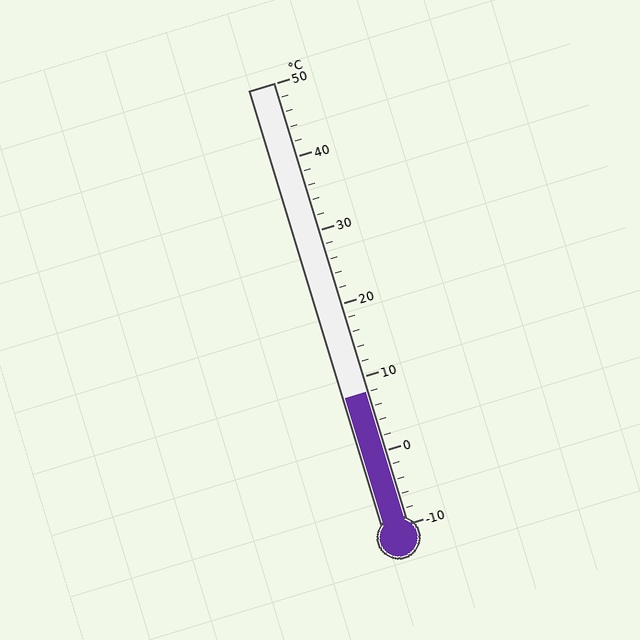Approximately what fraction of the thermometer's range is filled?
The thermometer is filled to approximately 30% of its range.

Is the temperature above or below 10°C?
The temperature is below 10°C.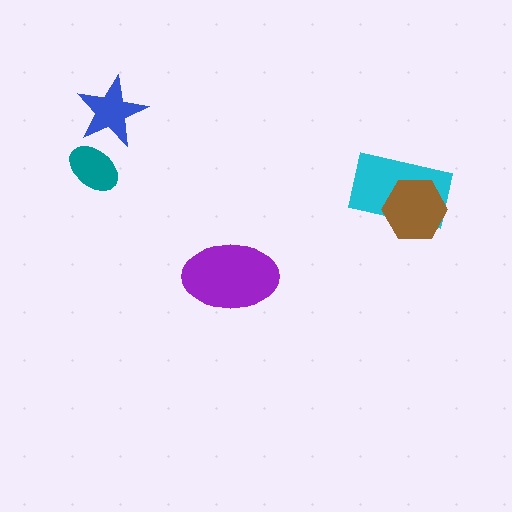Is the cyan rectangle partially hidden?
Yes, it is partially covered by another shape.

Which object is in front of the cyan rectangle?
The brown hexagon is in front of the cyan rectangle.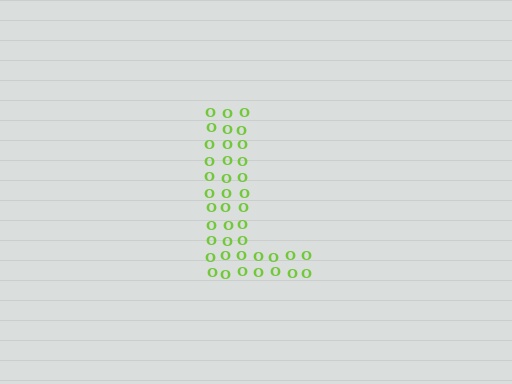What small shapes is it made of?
It is made of small letter O's.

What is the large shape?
The large shape is the letter L.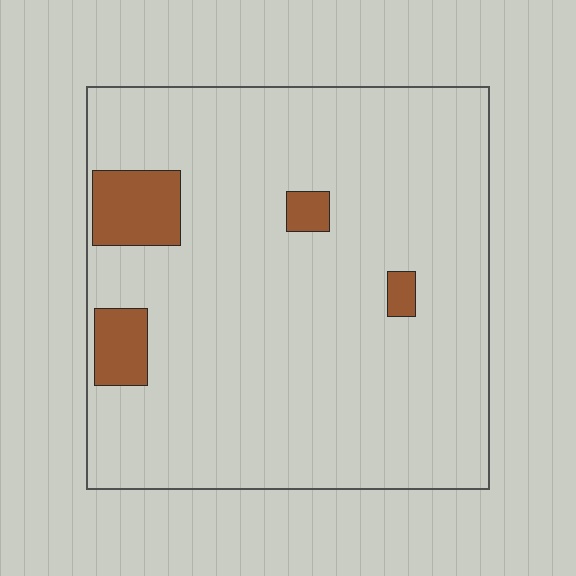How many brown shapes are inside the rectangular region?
4.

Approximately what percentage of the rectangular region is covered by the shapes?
Approximately 10%.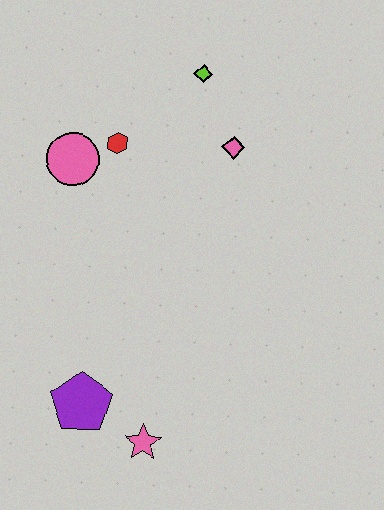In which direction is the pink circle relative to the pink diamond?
The pink circle is to the left of the pink diamond.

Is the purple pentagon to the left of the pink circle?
No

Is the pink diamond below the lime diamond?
Yes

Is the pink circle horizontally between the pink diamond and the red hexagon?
No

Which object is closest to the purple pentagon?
The pink star is closest to the purple pentagon.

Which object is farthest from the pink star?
The lime diamond is farthest from the pink star.